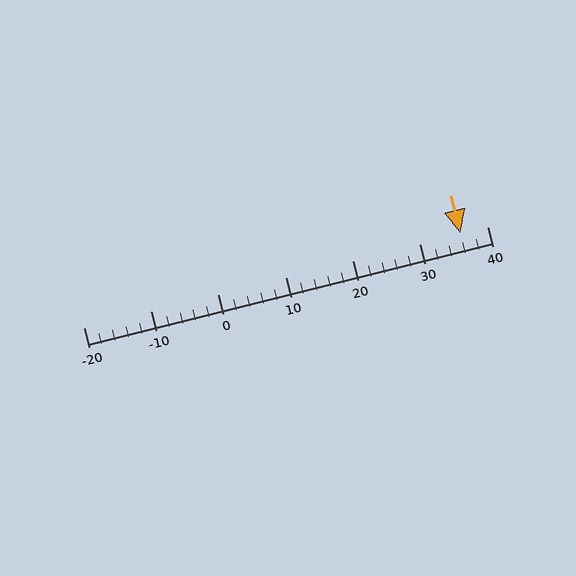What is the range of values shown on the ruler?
The ruler shows values from -20 to 40.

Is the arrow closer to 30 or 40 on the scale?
The arrow is closer to 40.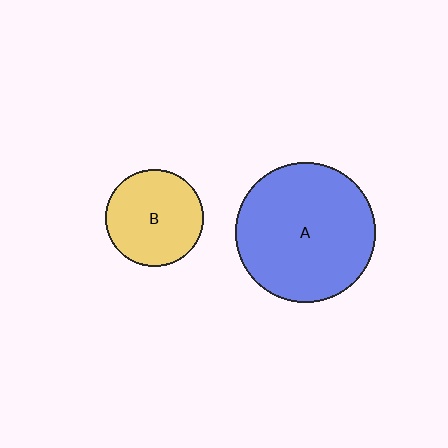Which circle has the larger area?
Circle A (blue).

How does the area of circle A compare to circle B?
Approximately 2.1 times.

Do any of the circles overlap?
No, none of the circles overlap.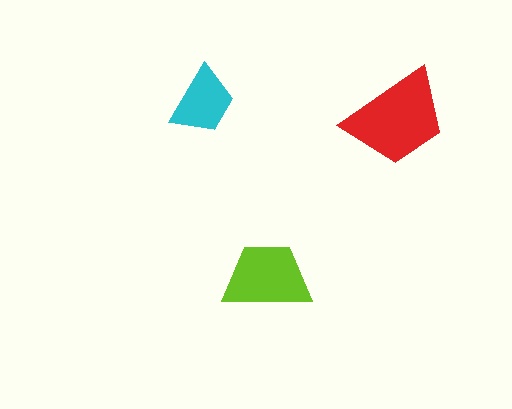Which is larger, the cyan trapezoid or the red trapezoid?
The red one.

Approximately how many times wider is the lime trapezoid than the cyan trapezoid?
About 1.5 times wider.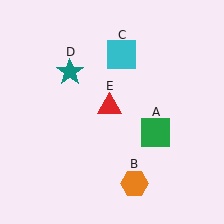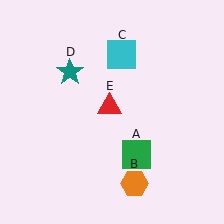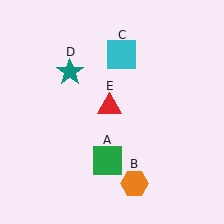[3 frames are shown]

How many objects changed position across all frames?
1 object changed position: green square (object A).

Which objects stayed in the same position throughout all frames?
Orange hexagon (object B) and cyan square (object C) and teal star (object D) and red triangle (object E) remained stationary.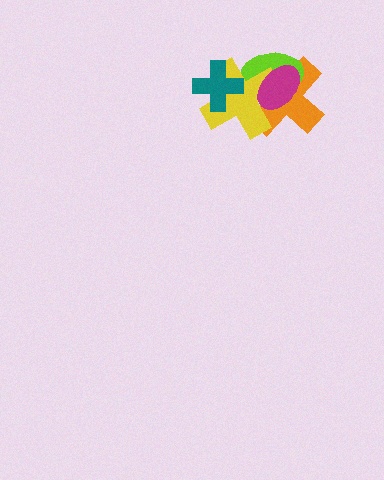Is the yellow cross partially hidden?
Yes, it is partially covered by another shape.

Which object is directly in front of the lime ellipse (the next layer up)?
The yellow cross is directly in front of the lime ellipse.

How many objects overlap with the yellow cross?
4 objects overlap with the yellow cross.